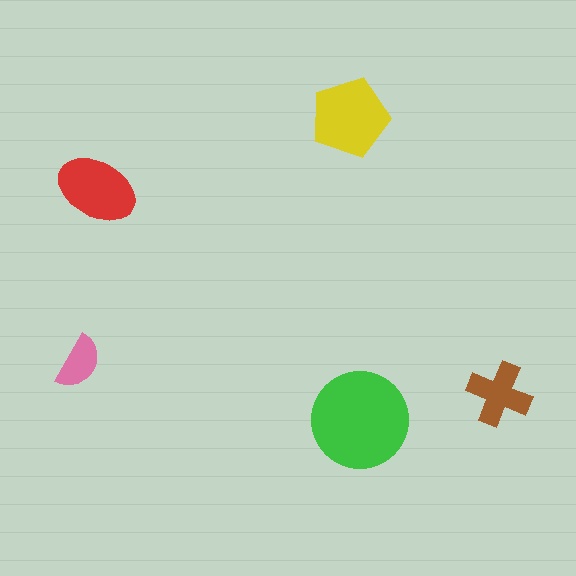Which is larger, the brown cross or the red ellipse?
The red ellipse.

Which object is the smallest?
The pink semicircle.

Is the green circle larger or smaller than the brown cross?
Larger.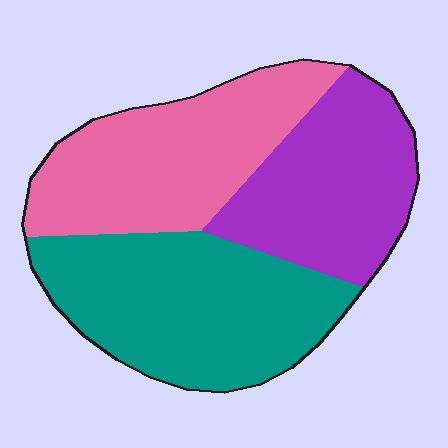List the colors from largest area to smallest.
From largest to smallest: teal, pink, purple.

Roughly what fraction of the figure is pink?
Pink covers about 35% of the figure.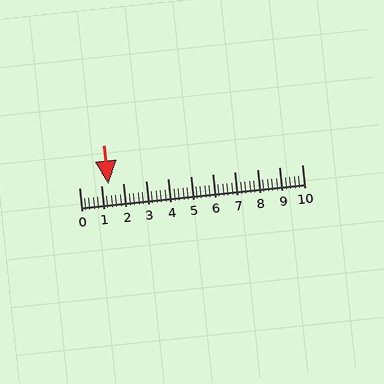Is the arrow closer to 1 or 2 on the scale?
The arrow is closer to 1.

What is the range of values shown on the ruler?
The ruler shows values from 0 to 10.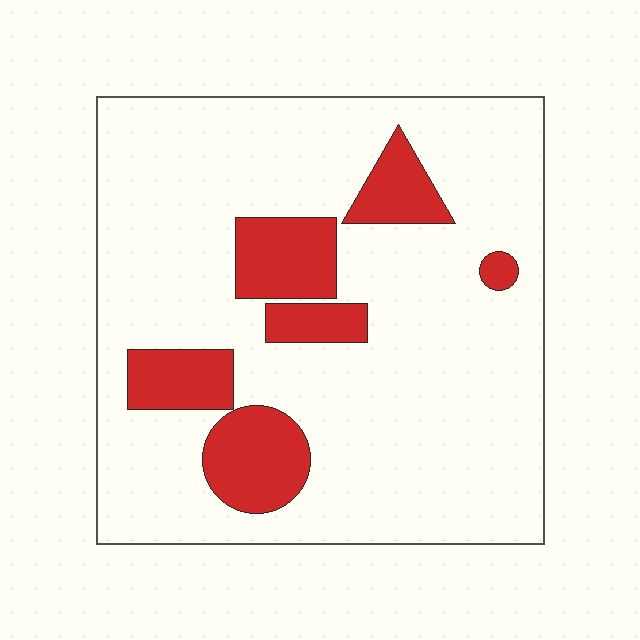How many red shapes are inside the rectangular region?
6.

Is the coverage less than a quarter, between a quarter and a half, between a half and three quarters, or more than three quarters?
Less than a quarter.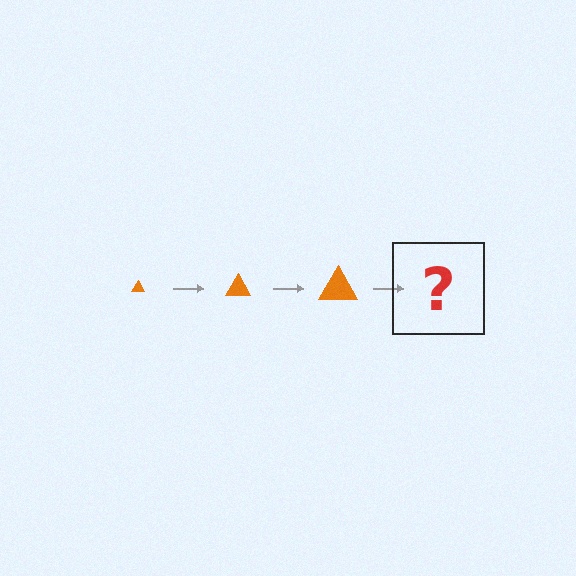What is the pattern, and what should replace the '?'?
The pattern is that the triangle gets progressively larger each step. The '?' should be an orange triangle, larger than the previous one.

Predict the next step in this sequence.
The next step is an orange triangle, larger than the previous one.